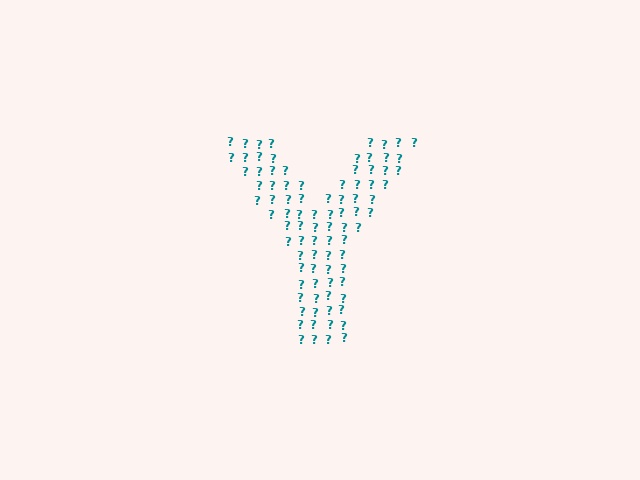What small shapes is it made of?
It is made of small question marks.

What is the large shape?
The large shape is the letter Y.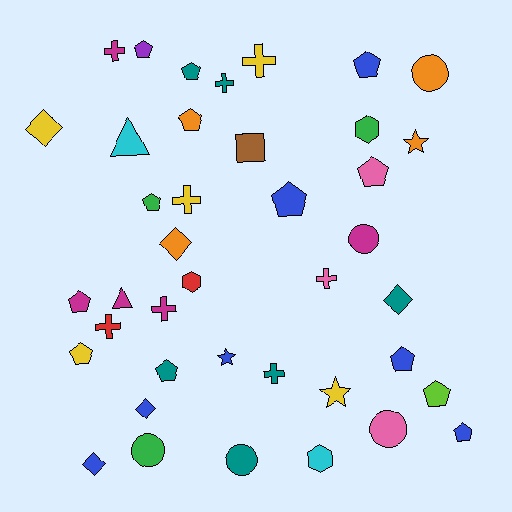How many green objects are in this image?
There are 3 green objects.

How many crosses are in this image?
There are 8 crosses.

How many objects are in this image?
There are 40 objects.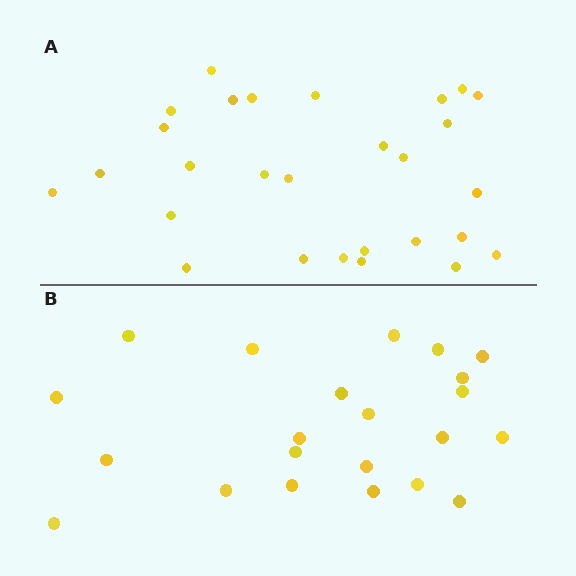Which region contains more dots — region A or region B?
Region A (the top region) has more dots.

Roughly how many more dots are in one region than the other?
Region A has about 6 more dots than region B.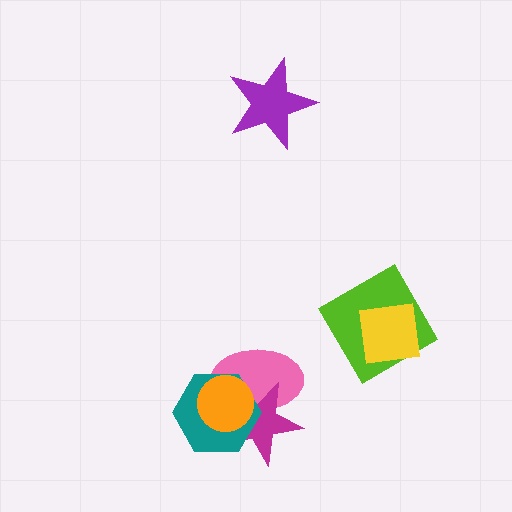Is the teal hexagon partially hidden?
Yes, it is partially covered by another shape.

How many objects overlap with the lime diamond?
1 object overlaps with the lime diamond.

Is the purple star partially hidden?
No, no other shape covers it.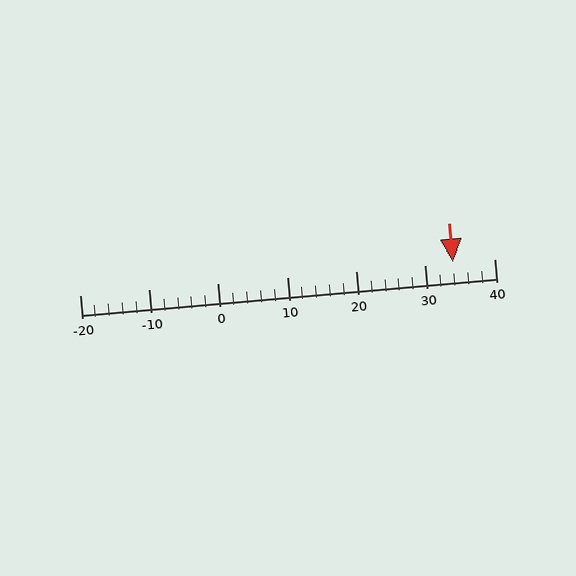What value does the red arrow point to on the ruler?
The red arrow points to approximately 34.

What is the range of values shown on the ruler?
The ruler shows values from -20 to 40.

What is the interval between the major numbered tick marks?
The major tick marks are spaced 10 units apart.